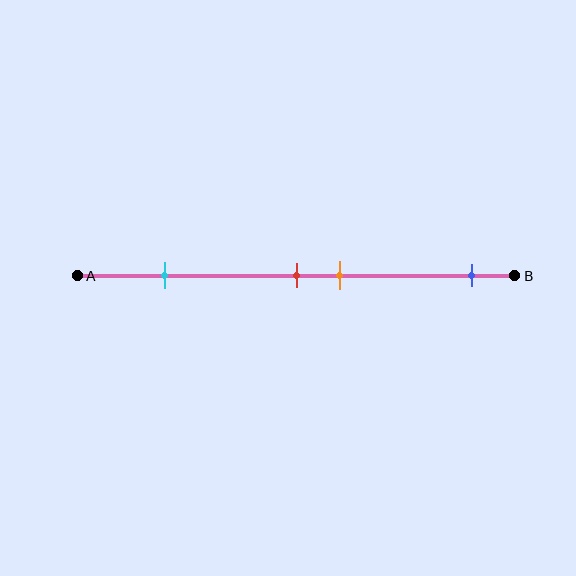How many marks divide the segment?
There are 4 marks dividing the segment.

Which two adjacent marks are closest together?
The red and orange marks are the closest adjacent pair.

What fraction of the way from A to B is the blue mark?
The blue mark is approximately 90% (0.9) of the way from A to B.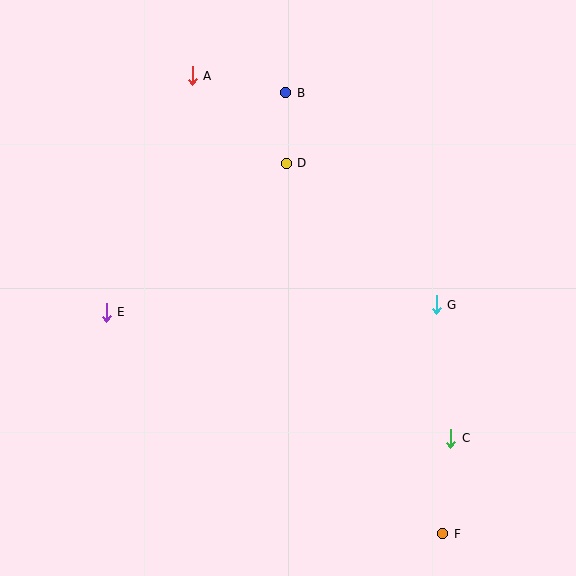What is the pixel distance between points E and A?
The distance between E and A is 252 pixels.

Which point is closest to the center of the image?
Point D at (286, 163) is closest to the center.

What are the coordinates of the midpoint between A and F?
The midpoint between A and F is at (317, 305).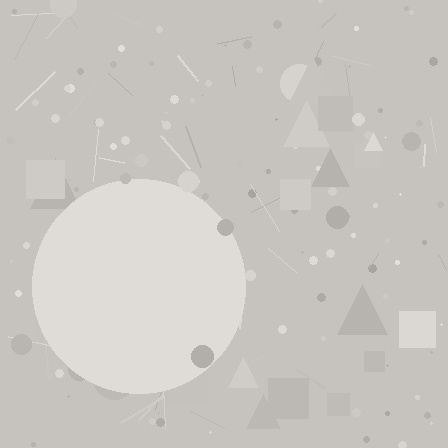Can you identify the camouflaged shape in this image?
The camouflaged shape is a circle.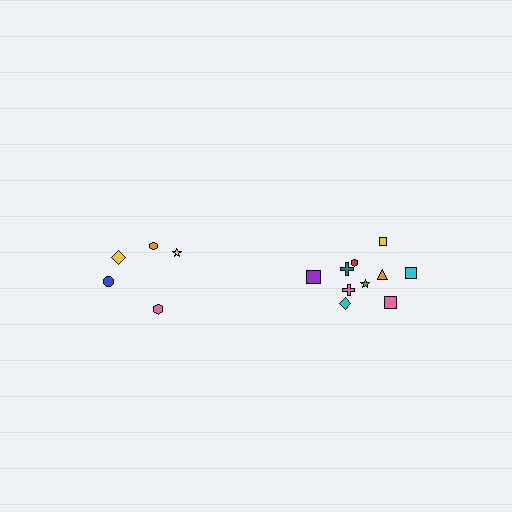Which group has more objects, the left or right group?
The right group.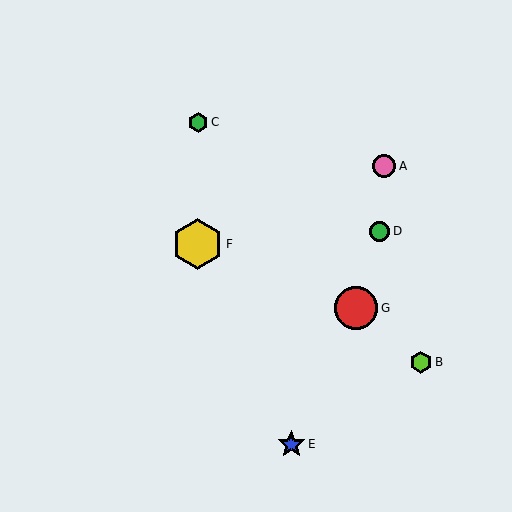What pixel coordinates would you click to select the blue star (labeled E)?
Click at (291, 444) to select the blue star E.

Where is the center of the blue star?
The center of the blue star is at (291, 444).